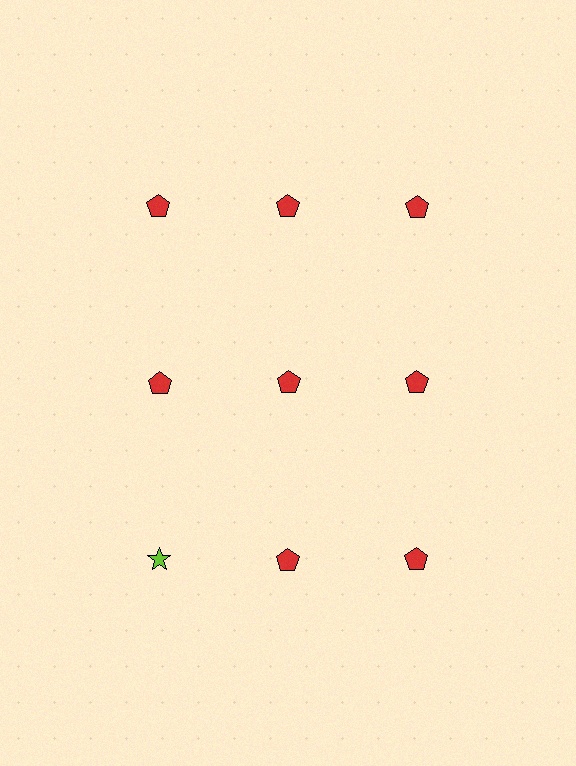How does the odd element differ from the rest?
It differs in both color (lime instead of red) and shape (star instead of pentagon).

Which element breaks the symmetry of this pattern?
The lime star in the third row, leftmost column breaks the symmetry. All other shapes are red pentagons.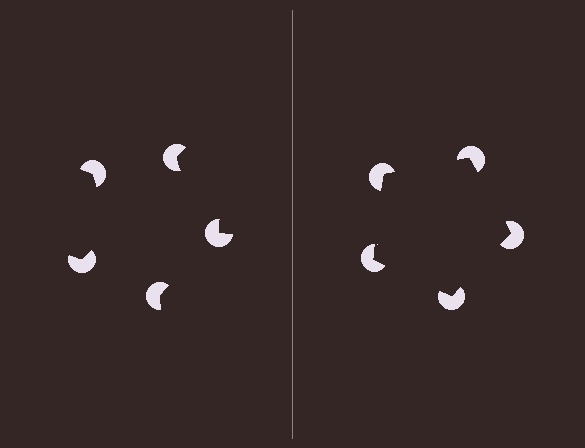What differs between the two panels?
The pac-man discs are positioned identically on both sides; only the wedge orientations differ. On the right they align to a pentagon; on the left they are misaligned.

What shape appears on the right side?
An illusory pentagon.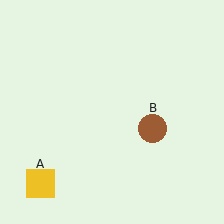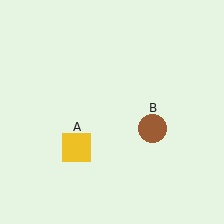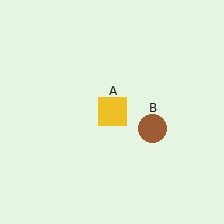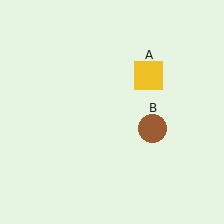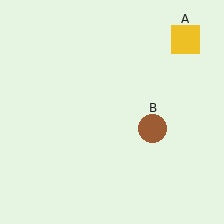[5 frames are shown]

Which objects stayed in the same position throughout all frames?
Brown circle (object B) remained stationary.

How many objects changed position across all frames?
1 object changed position: yellow square (object A).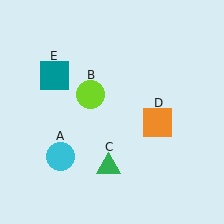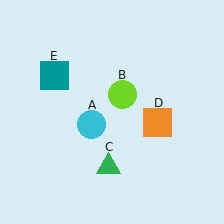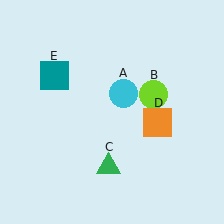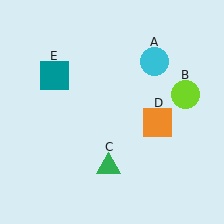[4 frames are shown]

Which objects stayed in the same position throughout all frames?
Green triangle (object C) and orange square (object D) and teal square (object E) remained stationary.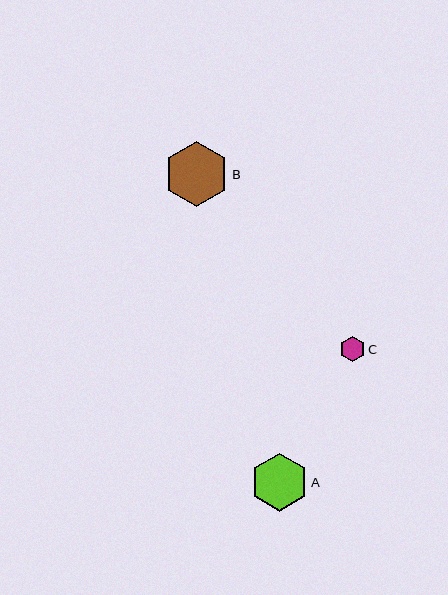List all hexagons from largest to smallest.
From largest to smallest: B, A, C.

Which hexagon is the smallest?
Hexagon C is the smallest with a size of approximately 25 pixels.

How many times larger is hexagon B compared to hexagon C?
Hexagon B is approximately 2.6 times the size of hexagon C.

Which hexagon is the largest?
Hexagon B is the largest with a size of approximately 65 pixels.